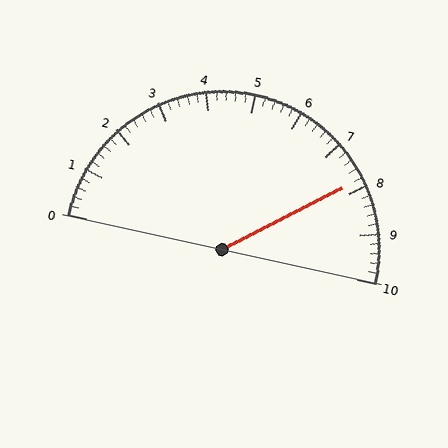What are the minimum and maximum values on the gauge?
The gauge ranges from 0 to 10.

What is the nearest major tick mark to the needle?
The nearest major tick mark is 8.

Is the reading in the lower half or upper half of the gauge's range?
The reading is in the upper half of the range (0 to 10).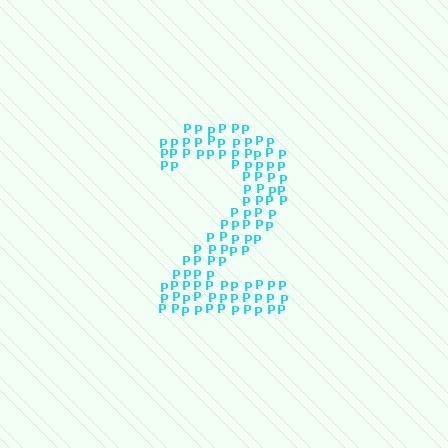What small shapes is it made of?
It is made of small letter P's.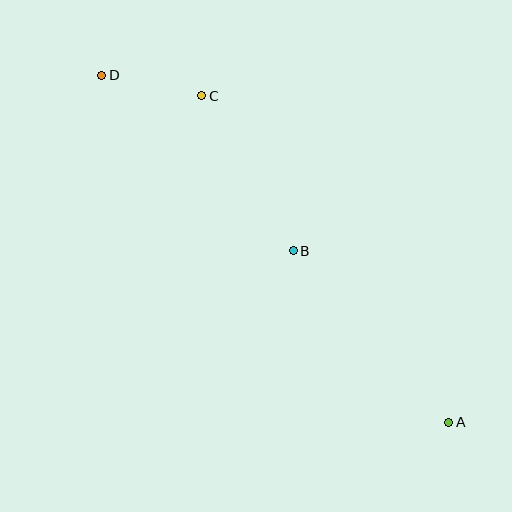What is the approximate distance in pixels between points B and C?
The distance between B and C is approximately 180 pixels.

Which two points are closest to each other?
Points C and D are closest to each other.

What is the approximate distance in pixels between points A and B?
The distance between A and B is approximately 232 pixels.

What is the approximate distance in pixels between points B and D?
The distance between B and D is approximately 260 pixels.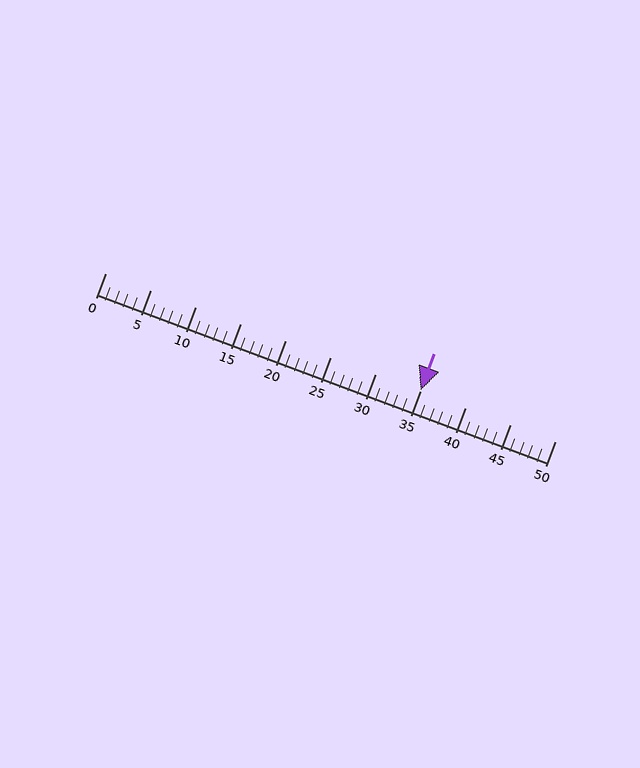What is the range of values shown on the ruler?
The ruler shows values from 0 to 50.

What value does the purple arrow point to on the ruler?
The purple arrow points to approximately 35.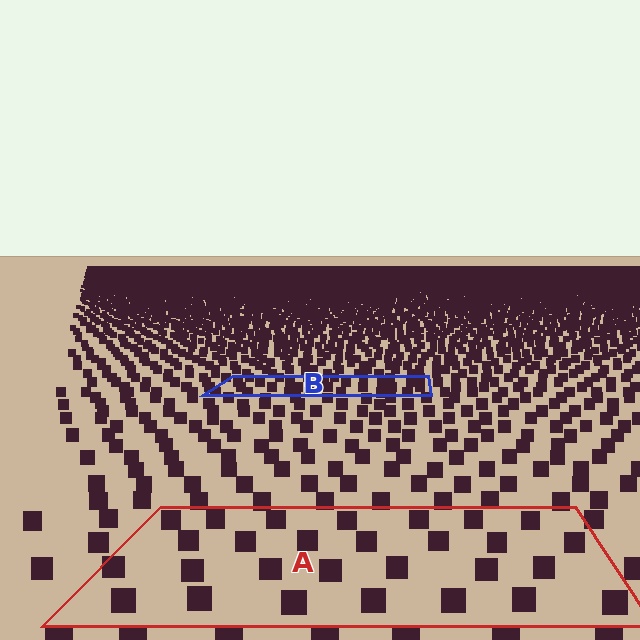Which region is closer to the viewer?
Region A is closer. The texture elements there are larger and more spread out.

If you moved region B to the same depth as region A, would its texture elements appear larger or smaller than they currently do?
They would appear larger. At a closer depth, the same texture elements are projected at a bigger on-screen size.